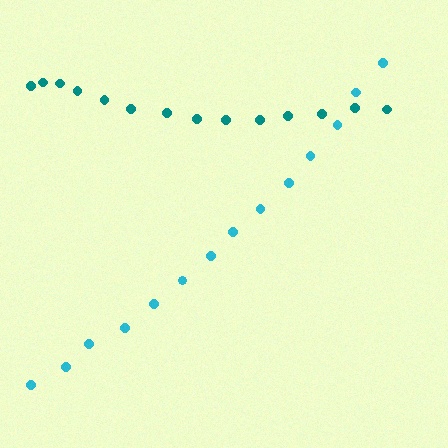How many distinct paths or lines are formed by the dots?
There are 2 distinct paths.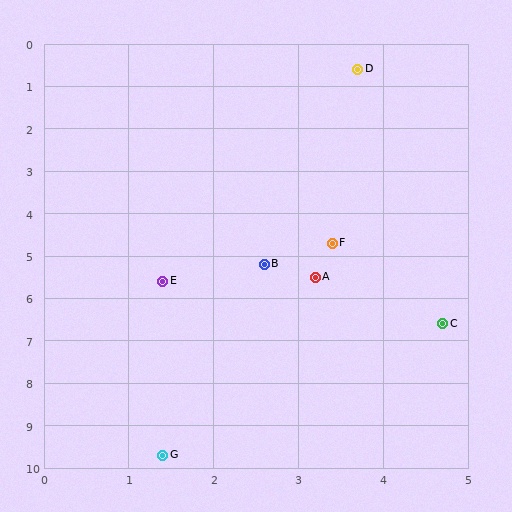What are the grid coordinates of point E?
Point E is at approximately (1.4, 5.6).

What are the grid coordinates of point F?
Point F is at approximately (3.4, 4.7).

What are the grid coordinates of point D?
Point D is at approximately (3.7, 0.6).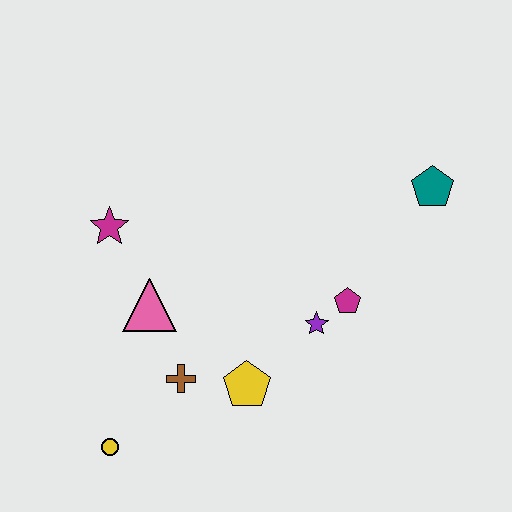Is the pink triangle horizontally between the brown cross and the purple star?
No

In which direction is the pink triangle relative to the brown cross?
The pink triangle is above the brown cross.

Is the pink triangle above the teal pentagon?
No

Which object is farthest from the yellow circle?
The teal pentagon is farthest from the yellow circle.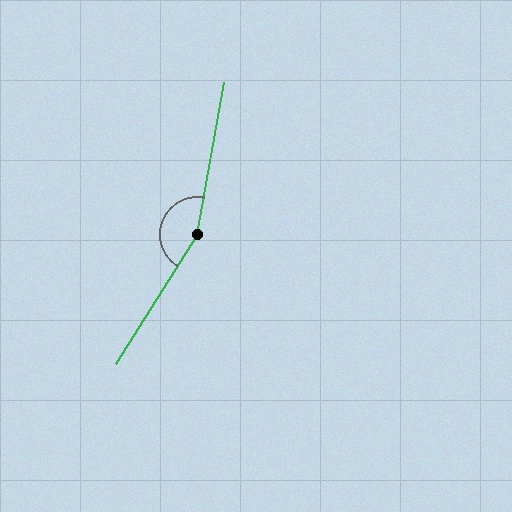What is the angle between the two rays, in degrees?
Approximately 158 degrees.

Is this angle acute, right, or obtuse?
It is obtuse.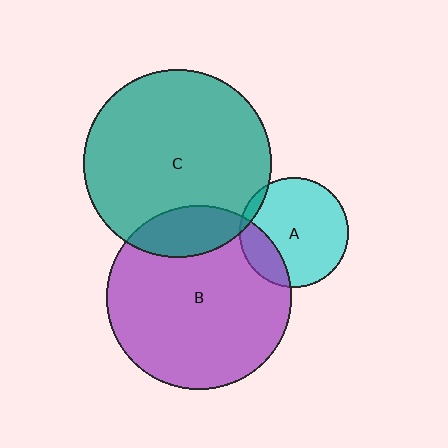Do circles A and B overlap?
Yes.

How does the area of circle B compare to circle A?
Approximately 2.8 times.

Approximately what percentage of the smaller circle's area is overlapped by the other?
Approximately 20%.